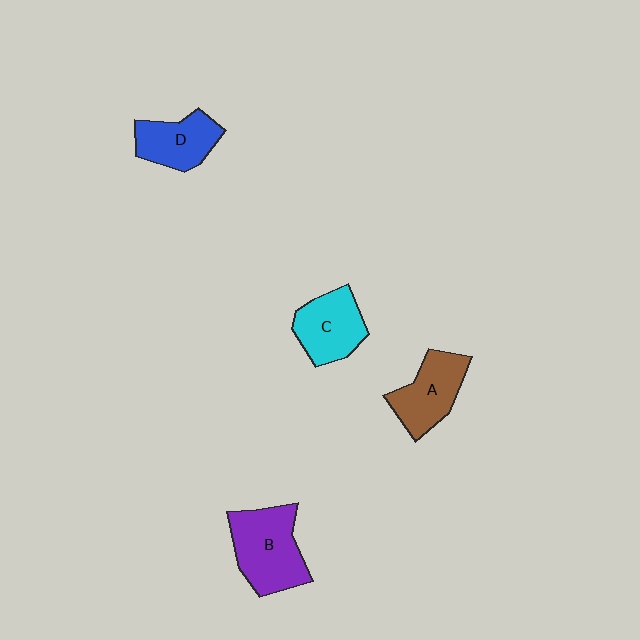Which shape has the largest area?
Shape B (purple).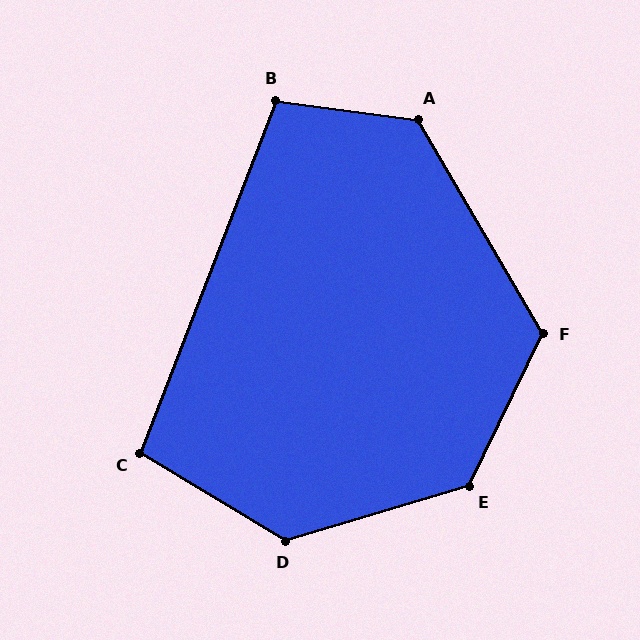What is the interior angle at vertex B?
Approximately 104 degrees (obtuse).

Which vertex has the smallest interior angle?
C, at approximately 100 degrees.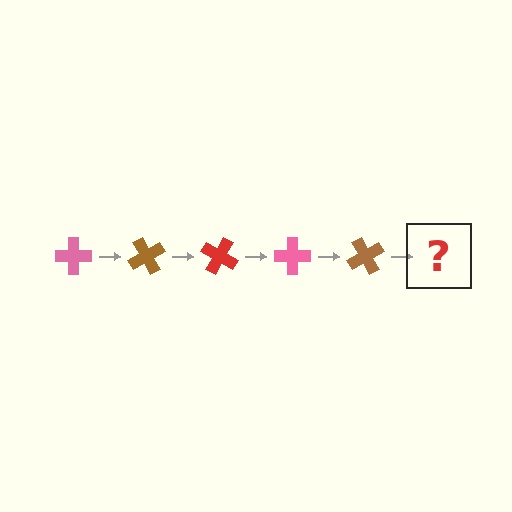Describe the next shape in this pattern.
It should be a red cross, rotated 300 degrees from the start.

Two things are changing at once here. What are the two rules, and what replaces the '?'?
The two rules are that it rotates 60 degrees each step and the color cycles through pink, brown, and red. The '?' should be a red cross, rotated 300 degrees from the start.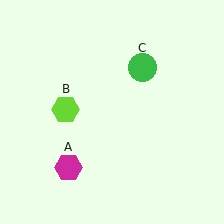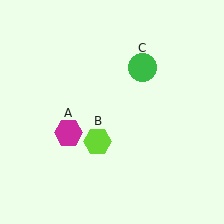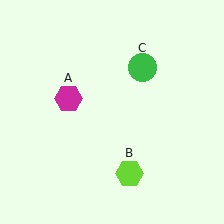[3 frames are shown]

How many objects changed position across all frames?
2 objects changed position: magenta hexagon (object A), lime hexagon (object B).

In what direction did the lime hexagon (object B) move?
The lime hexagon (object B) moved down and to the right.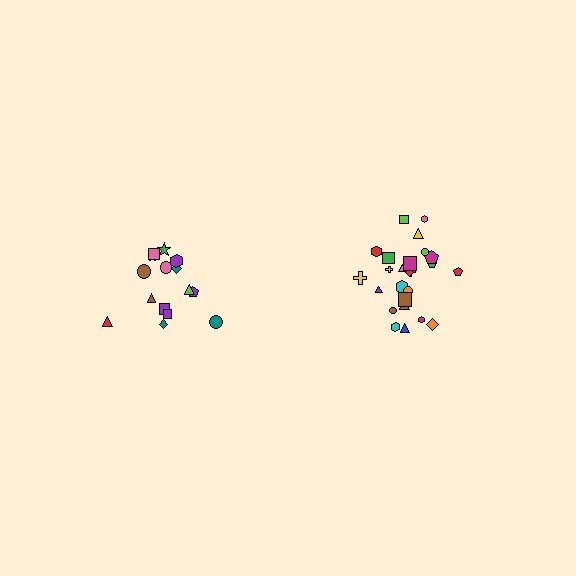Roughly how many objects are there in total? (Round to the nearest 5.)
Roughly 40 objects in total.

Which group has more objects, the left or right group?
The right group.